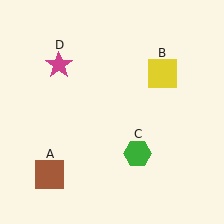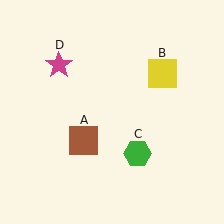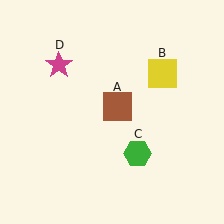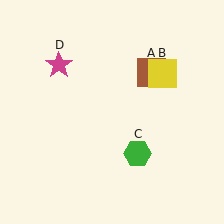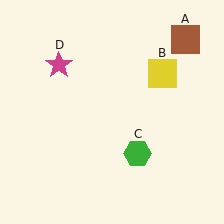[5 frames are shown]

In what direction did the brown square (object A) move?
The brown square (object A) moved up and to the right.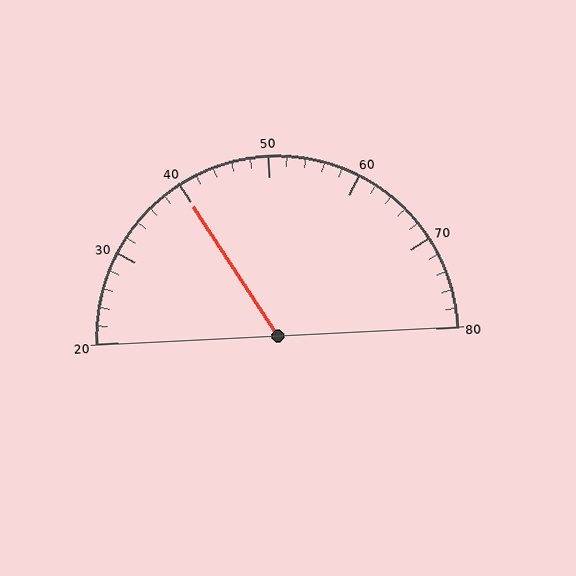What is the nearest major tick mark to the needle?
The nearest major tick mark is 40.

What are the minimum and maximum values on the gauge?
The gauge ranges from 20 to 80.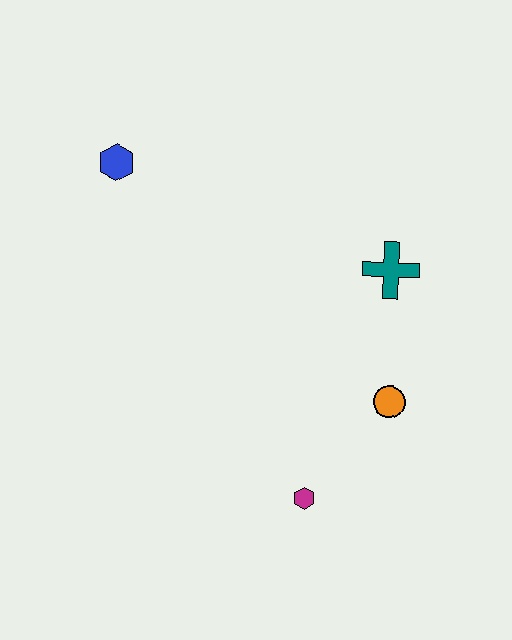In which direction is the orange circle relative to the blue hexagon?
The orange circle is to the right of the blue hexagon.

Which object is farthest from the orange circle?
The blue hexagon is farthest from the orange circle.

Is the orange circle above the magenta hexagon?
Yes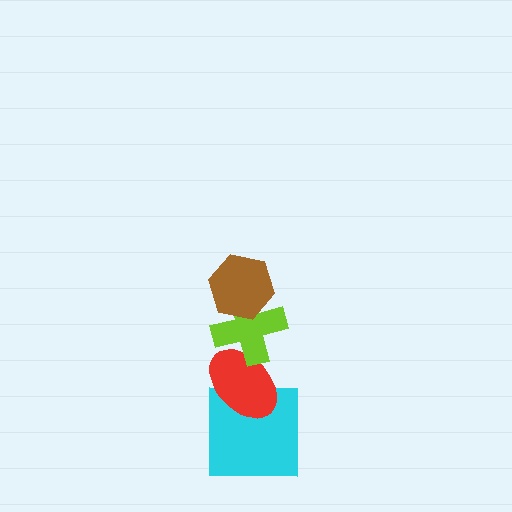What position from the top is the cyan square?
The cyan square is 4th from the top.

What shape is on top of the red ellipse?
The lime cross is on top of the red ellipse.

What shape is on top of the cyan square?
The red ellipse is on top of the cyan square.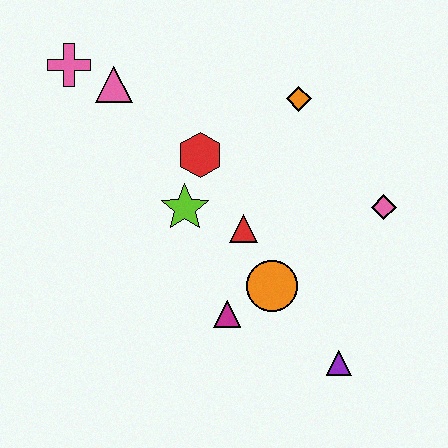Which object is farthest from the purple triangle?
The pink cross is farthest from the purple triangle.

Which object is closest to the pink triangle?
The pink cross is closest to the pink triangle.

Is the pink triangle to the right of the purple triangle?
No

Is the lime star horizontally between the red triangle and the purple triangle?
No